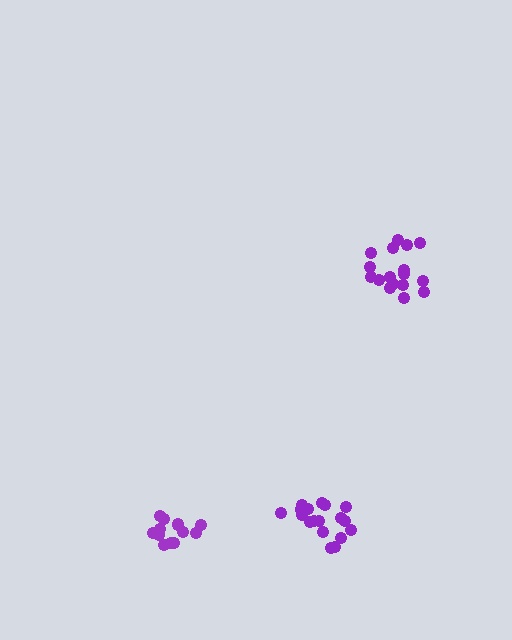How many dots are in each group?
Group 1: 19 dots, Group 2: 17 dots, Group 3: 13 dots (49 total).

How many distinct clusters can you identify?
There are 3 distinct clusters.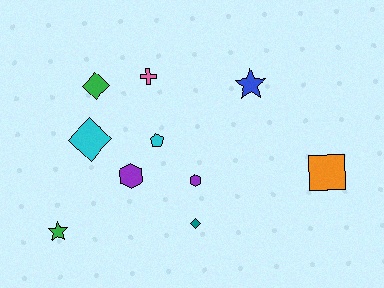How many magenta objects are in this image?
There are no magenta objects.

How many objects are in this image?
There are 10 objects.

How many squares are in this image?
There is 1 square.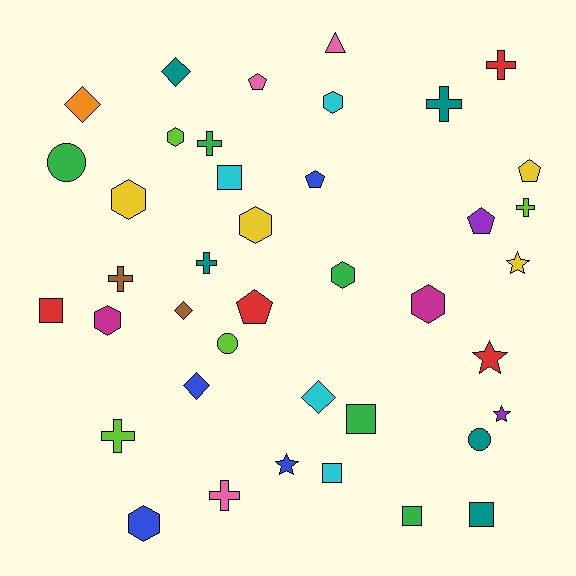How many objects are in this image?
There are 40 objects.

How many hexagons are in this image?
There are 8 hexagons.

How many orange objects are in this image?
There is 1 orange object.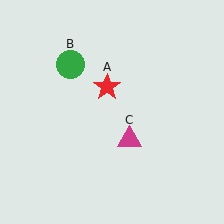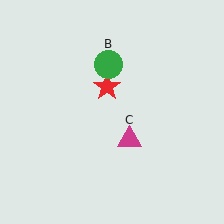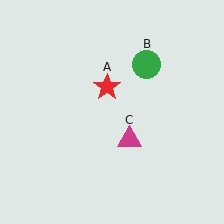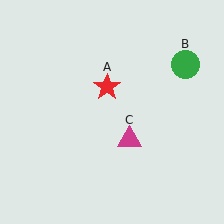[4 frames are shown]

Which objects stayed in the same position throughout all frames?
Red star (object A) and magenta triangle (object C) remained stationary.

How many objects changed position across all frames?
1 object changed position: green circle (object B).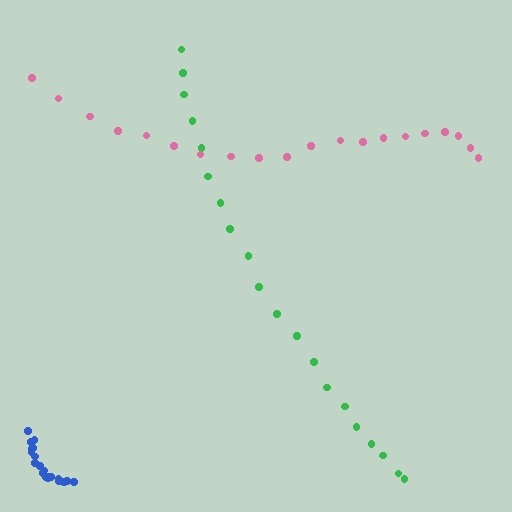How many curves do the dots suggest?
There are 3 distinct paths.